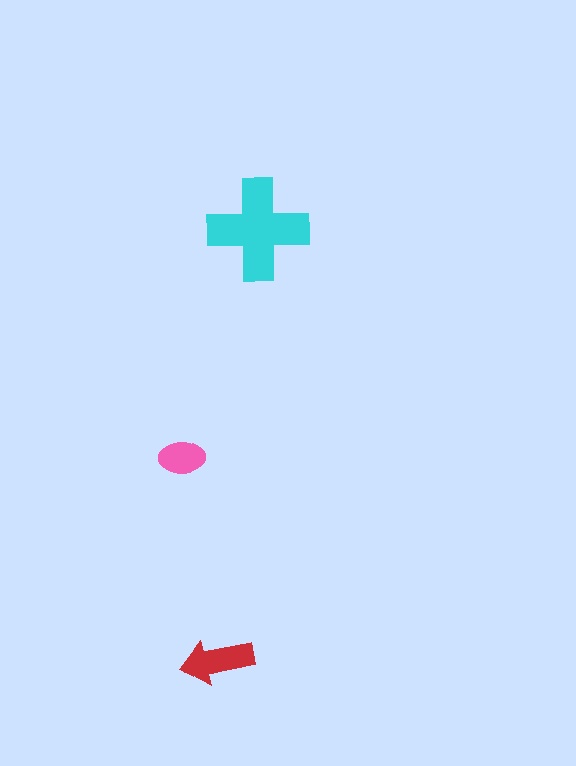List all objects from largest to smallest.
The cyan cross, the red arrow, the pink ellipse.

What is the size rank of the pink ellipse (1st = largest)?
3rd.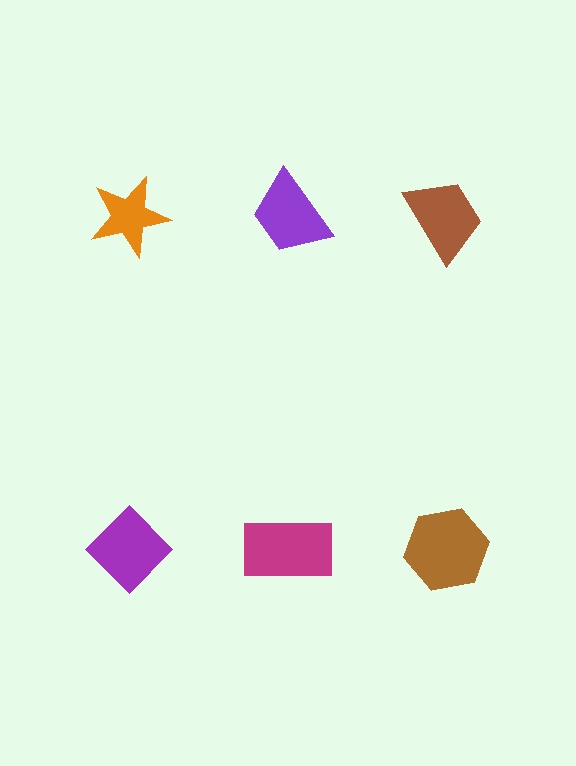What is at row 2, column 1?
A purple diamond.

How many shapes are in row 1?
3 shapes.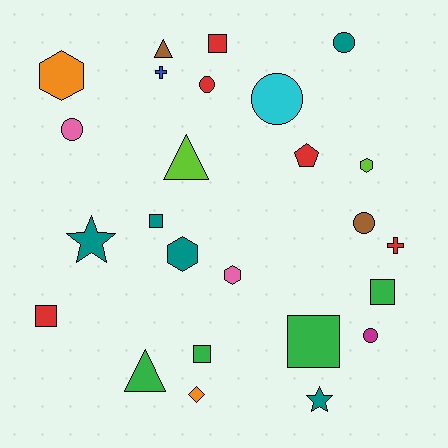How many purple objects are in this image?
There are no purple objects.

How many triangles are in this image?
There are 3 triangles.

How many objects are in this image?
There are 25 objects.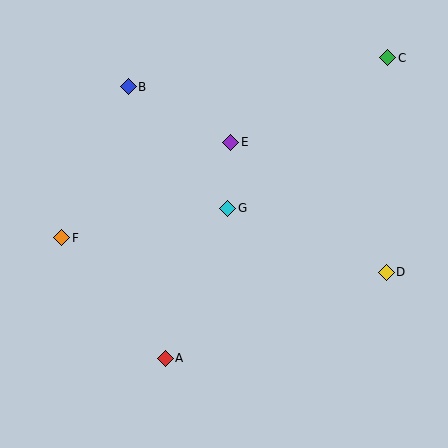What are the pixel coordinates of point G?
Point G is at (228, 208).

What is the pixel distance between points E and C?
The distance between E and C is 178 pixels.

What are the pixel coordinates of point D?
Point D is at (386, 272).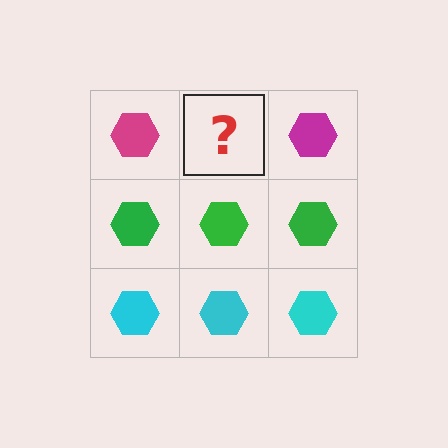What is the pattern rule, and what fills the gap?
The rule is that each row has a consistent color. The gap should be filled with a magenta hexagon.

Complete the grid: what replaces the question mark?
The question mark should be replaced with a magenta hexagon.